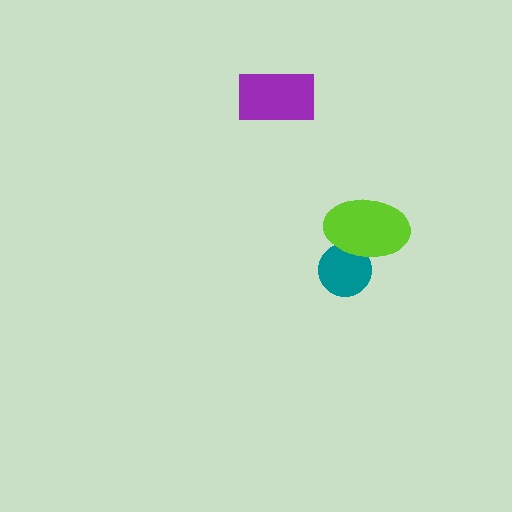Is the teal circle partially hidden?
Yes, it is partially covered by another shape.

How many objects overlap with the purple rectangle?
0 objects overlap with the purple rectangle.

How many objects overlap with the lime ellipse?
1 object overlaps with the lime ellipse.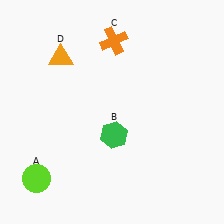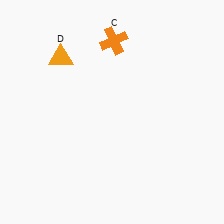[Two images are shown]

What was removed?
The green hexagon (B), the lime circle (A) were removed in Image 2.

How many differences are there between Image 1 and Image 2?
There are 2 differences between the two images.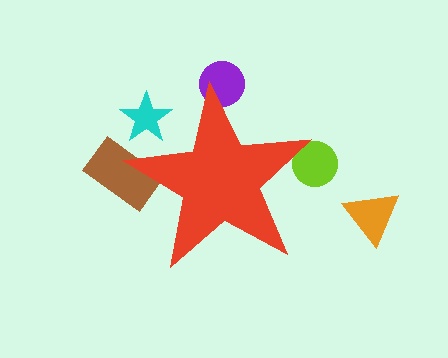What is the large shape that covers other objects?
A red star.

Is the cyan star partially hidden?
Yes, the cyan star is partially hidden behind the red star.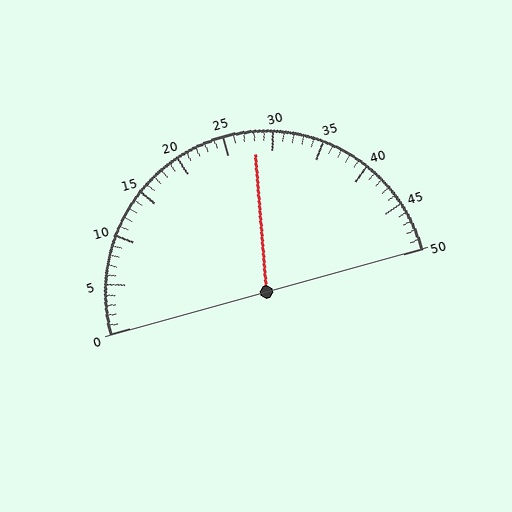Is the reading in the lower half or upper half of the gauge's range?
The reading is in the upper half of the range (0 to 50).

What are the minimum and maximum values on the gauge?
The gauge ranges from 0 to 50.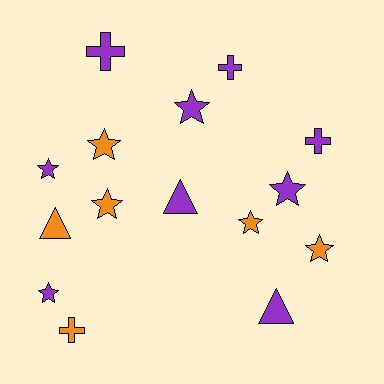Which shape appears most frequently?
Star, with 8 objects.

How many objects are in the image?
There are 15 objects.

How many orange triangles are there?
There is 1 orange triangle.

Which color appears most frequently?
Purple, with 9 objects.